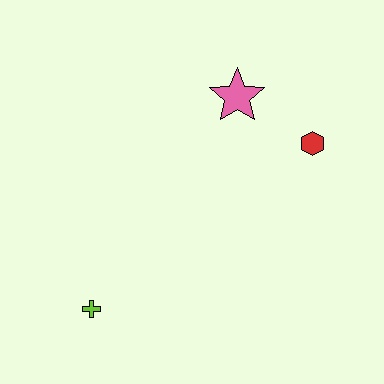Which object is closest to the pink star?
The red hexagon is closest to the pink star.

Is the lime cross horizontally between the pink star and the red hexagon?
No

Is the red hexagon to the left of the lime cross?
No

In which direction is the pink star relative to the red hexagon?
The pink star is to the left of the red hexagon.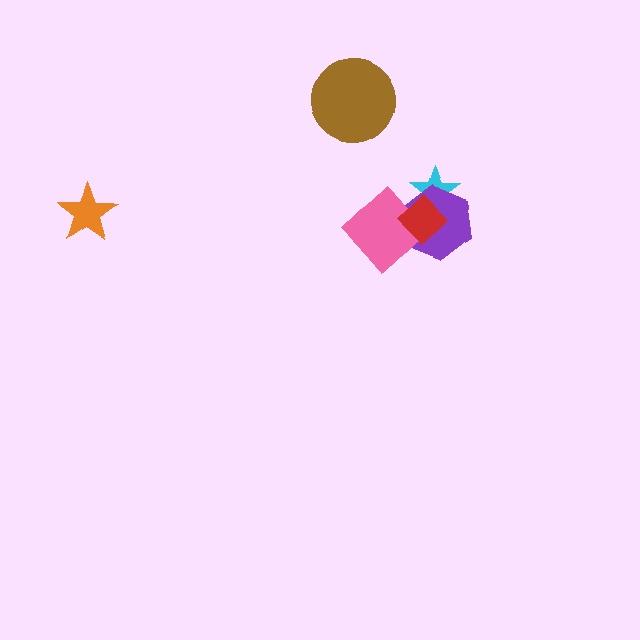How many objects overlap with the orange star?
0 objects overlap with the orange star.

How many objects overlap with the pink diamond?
3 objects overlap with the pink diamond.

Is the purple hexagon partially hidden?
Yes, it is partially covered by another shape.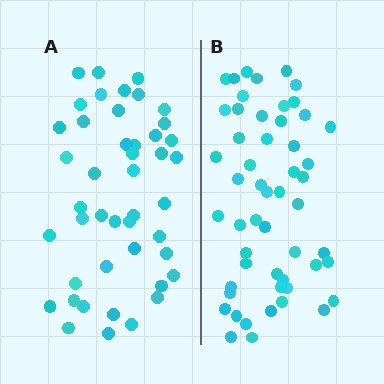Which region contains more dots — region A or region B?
Region B (the right region) has more dots.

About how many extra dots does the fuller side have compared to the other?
Region B has roughly 8 or so more dots than region A.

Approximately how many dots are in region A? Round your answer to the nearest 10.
About 40 dots. (The exact count is 45, which rounds to 40.)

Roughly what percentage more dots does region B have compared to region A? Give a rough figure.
About 20% more.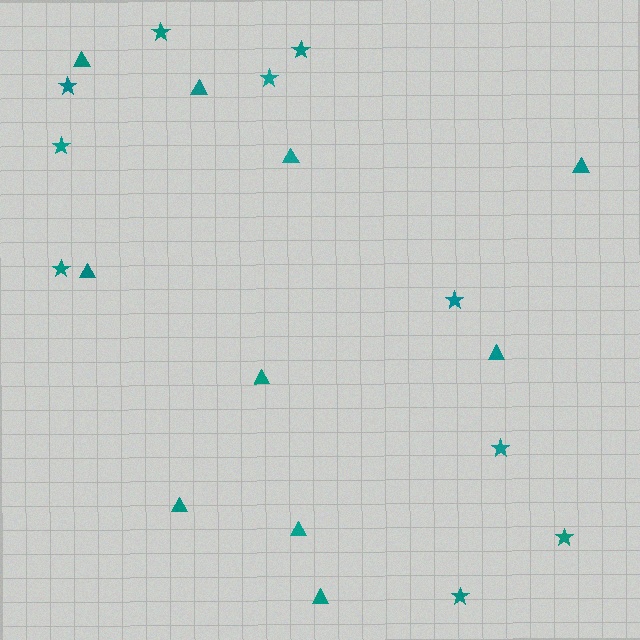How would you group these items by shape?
There are 2 groups: one group of stars (10) and one group of triangles (10).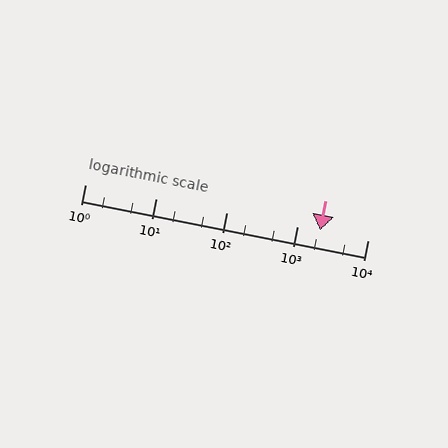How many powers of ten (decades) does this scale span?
The scale spans 4 decades, from 1 to 10000.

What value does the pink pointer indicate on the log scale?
The pointer indicates approximately 2100.